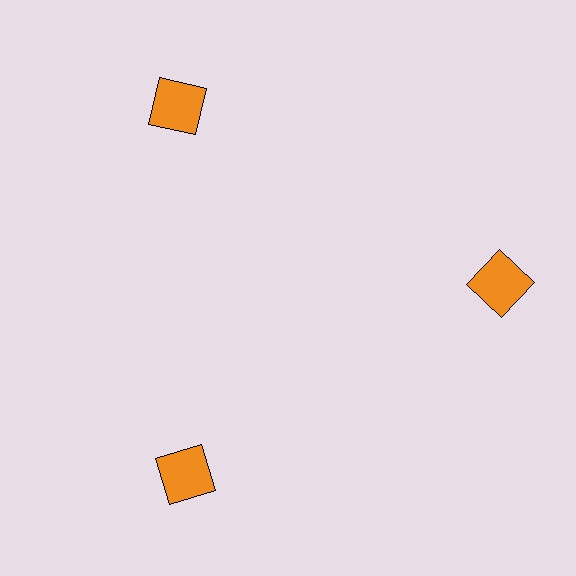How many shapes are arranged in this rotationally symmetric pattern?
There are 3 shapes, arranged in 3 groups of 1.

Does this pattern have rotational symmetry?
Yes, this pattern has 3-fold rotational symmetry. It looks the same after rotating 120 degrees around the center.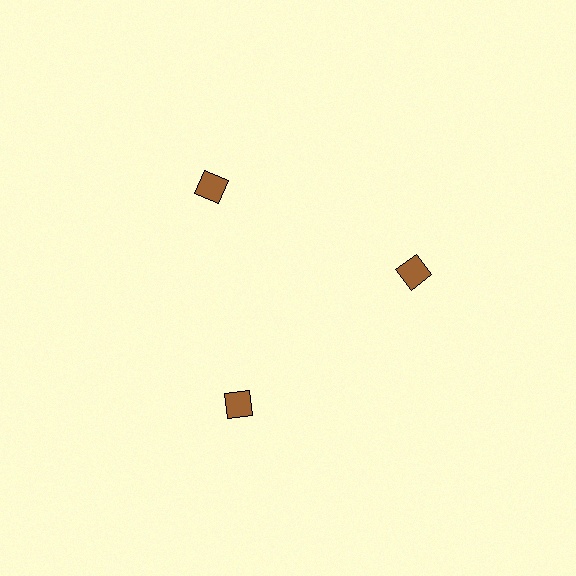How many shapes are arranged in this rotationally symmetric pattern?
There are 3 shapes, arranged in 3 groups of 1.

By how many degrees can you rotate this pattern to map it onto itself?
The pattern maps onto itself every 120 degrees of rotation.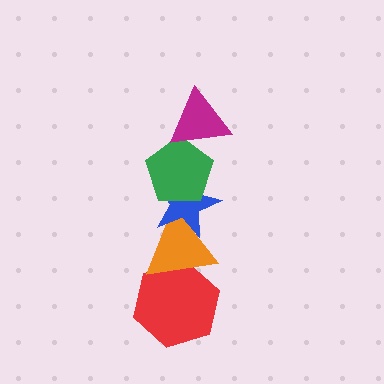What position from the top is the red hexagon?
The red hexagon is 5th from the top.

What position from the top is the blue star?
The blue star is 3rd from the top.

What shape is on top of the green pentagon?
The magenta triangle is on top of the green pentagon.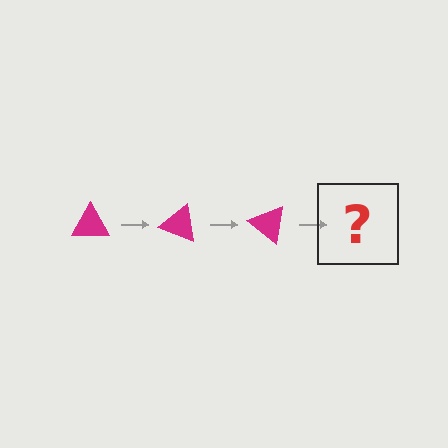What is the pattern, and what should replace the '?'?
The pattern is that the triangle rotates 20 degrees each step. The '?' should be a magenta triangle rotated 60 degrees.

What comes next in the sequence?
The next element should be a magenta triangle rotated 60 degrees.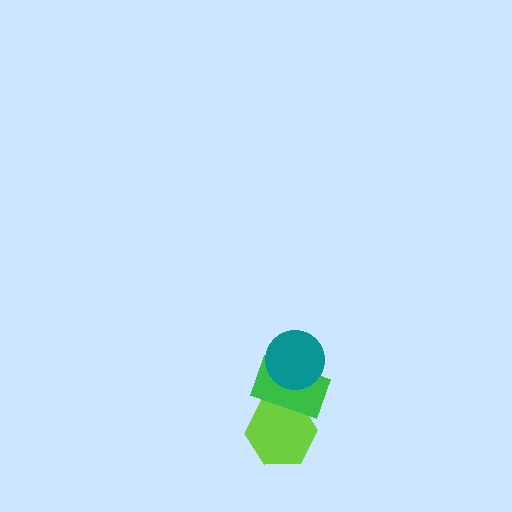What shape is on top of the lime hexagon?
The green rectangle is on top of the lime hexagon.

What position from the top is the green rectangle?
The green rectangle is 2nd from the top.